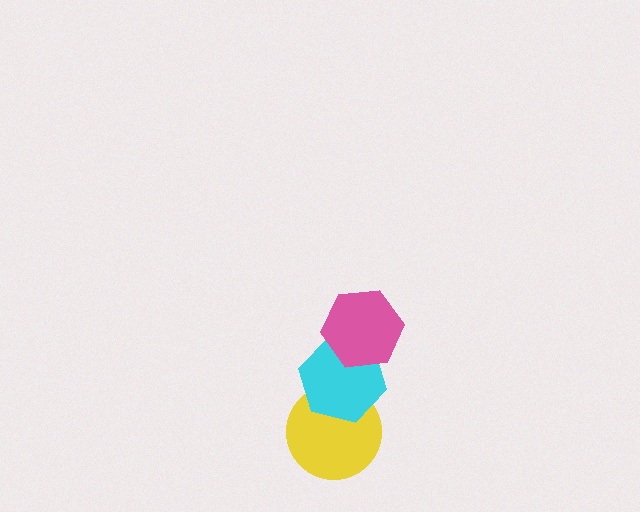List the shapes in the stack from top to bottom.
From top to bottom: the pink hexagon, the cyan hexagon, the yellow circle.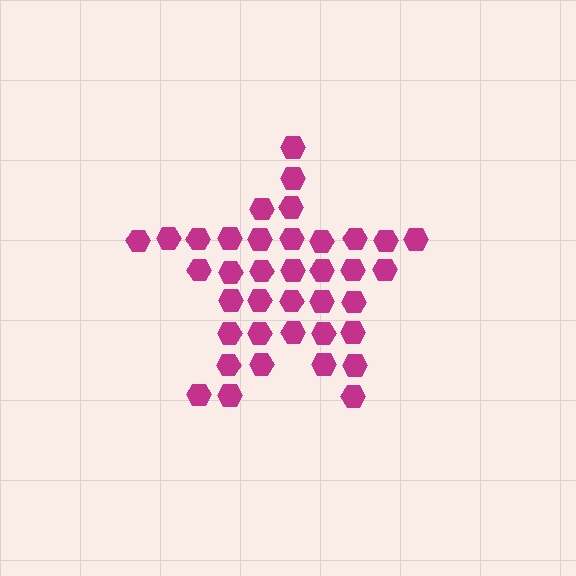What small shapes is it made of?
It is made of small hexagons.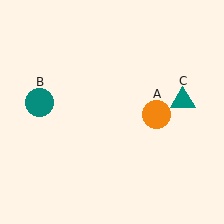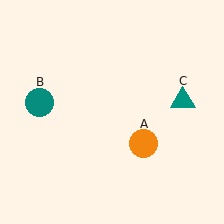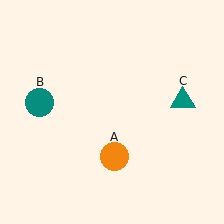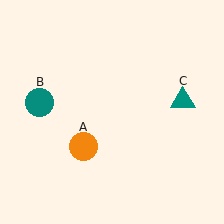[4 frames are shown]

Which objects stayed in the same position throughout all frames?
Teal circle (object B) and teal triangle (object C) remained stationary.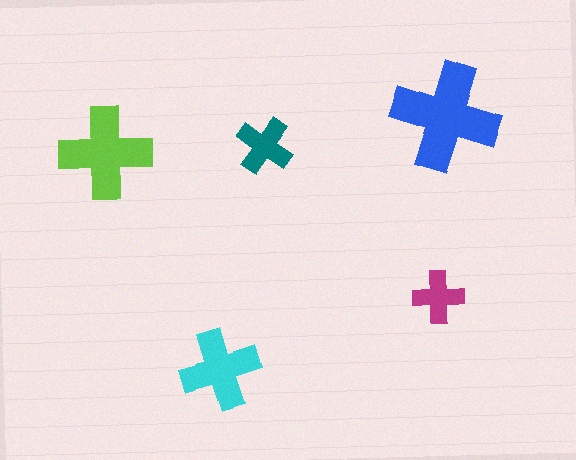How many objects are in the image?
There are 5 objects in the image.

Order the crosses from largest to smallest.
the blue one, the lime one, the cyan one, the teal one, the magenta one.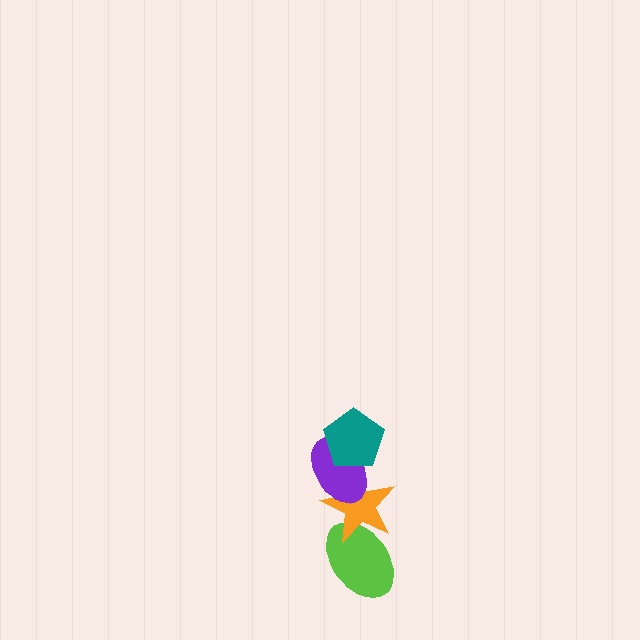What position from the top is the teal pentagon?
The teal pentagon is 1st from the top.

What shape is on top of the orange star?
The purple ellipse is on top of the orange star.